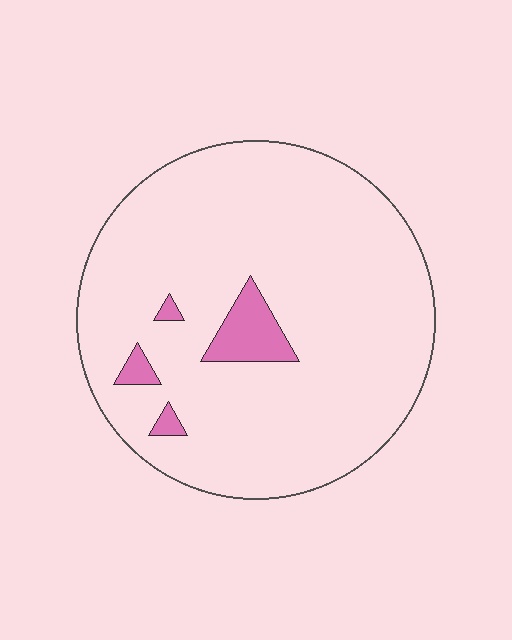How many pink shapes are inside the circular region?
4.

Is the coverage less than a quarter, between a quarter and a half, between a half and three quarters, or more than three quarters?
Less than a quarter.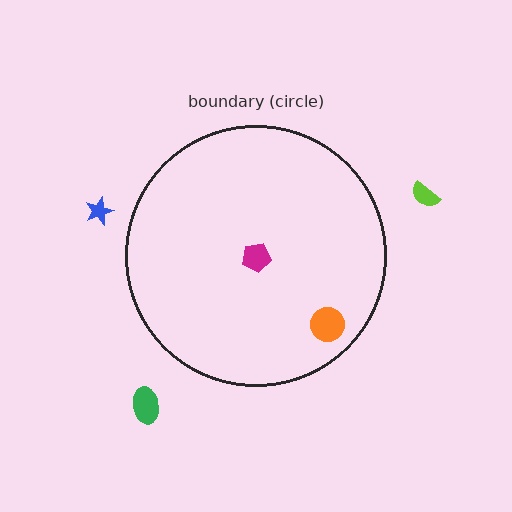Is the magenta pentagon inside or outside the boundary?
Inside.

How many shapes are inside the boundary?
2 inside, 3 outside.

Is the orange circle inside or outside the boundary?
Inside.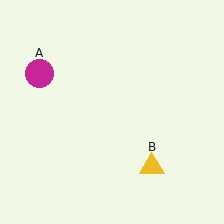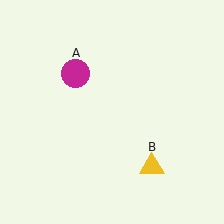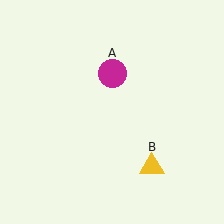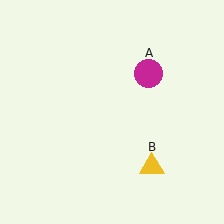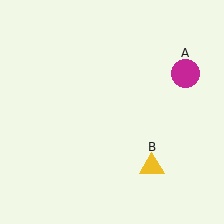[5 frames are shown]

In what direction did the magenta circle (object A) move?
The magenta circle (object A) moved right.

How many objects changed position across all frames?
1 object changed position: magenta circle (object A).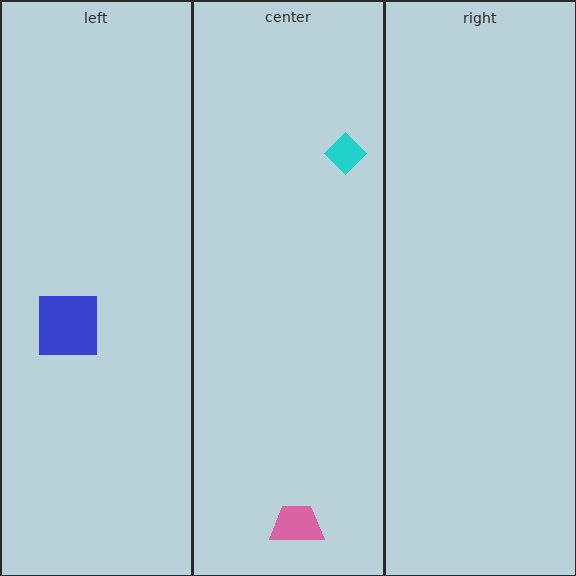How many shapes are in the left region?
1.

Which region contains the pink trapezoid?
The center region.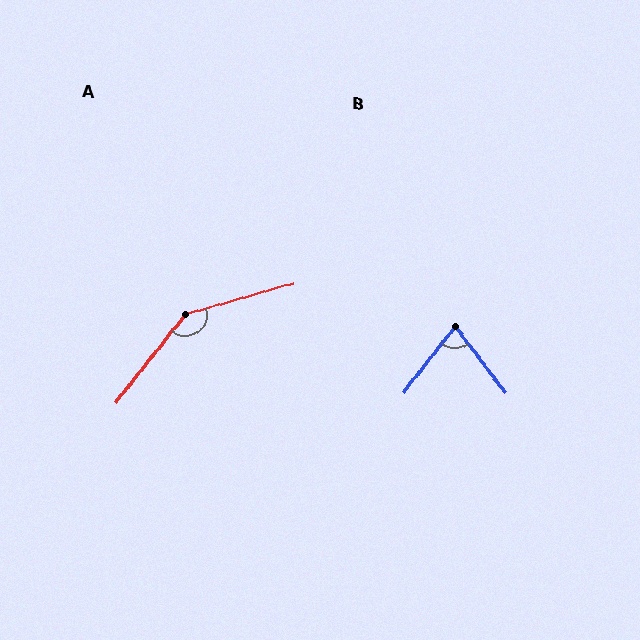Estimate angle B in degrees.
Approximately 75 degrees.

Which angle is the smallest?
B, at approximately 75 degrees.